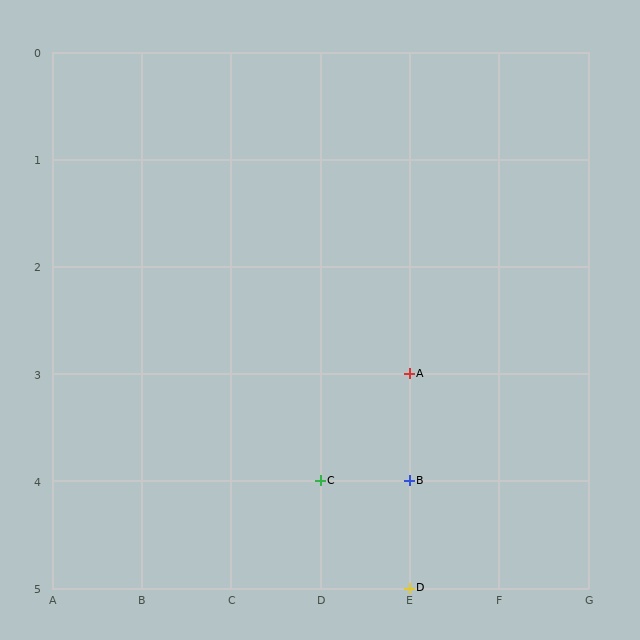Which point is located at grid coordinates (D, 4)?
Point C is at (D, 4).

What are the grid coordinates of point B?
Point B is at grid coordinates (E, 4).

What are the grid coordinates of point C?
Point C is at grid coordinates (D, 4).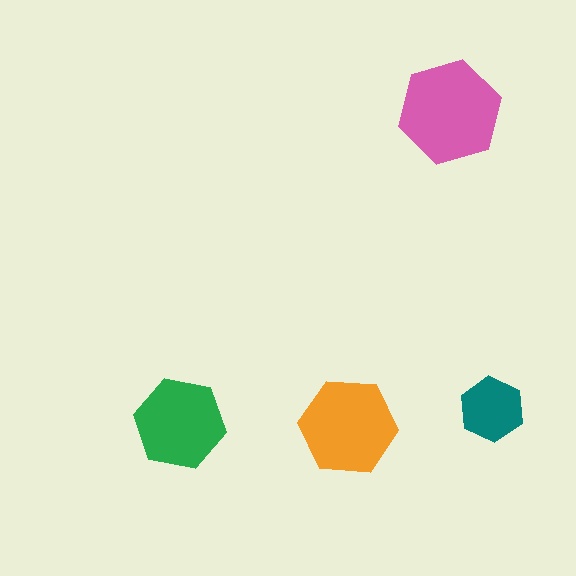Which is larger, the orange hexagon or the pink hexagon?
The pink one.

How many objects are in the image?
There are 4 objects in the image.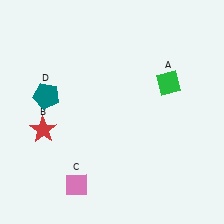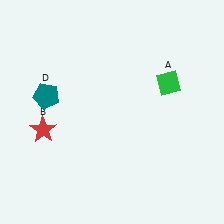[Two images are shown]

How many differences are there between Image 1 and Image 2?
There is 1 difference between the two images.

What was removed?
The pink diamond (C) was removed in Image 2.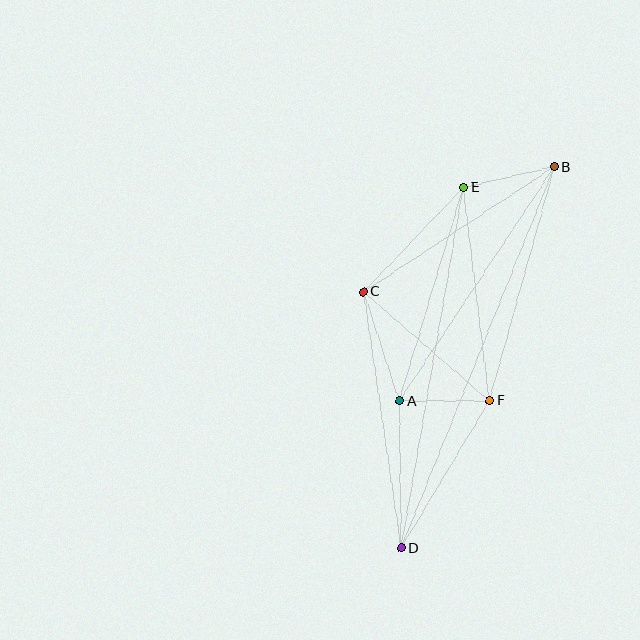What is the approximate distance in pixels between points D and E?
The distance between D and E is approximately 366 pixels.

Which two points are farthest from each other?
Points B and D are farthest from each other.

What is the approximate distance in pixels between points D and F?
The distance between D and F is approximately 172 pixels.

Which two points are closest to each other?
Points A and F are closest to each other.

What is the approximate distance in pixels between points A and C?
The distance between A and C is approximately 115 pixels.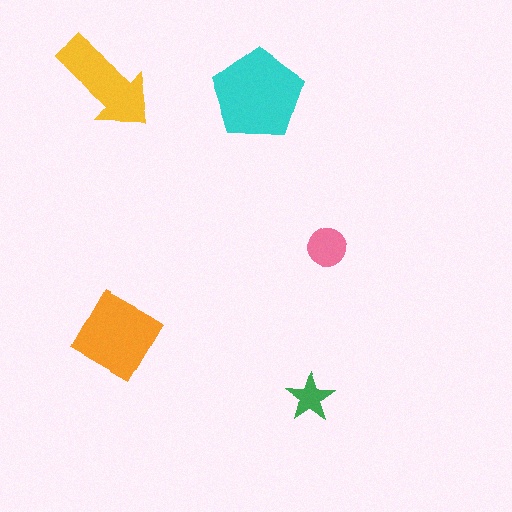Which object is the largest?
The cyan pentagon.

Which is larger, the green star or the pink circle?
The pink circle.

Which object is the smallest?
The green star.